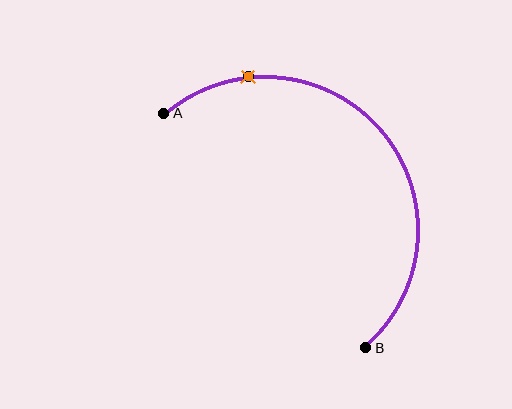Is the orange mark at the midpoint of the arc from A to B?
No. The orange mark lies on the arc but is closer to endpoint A. The arc midpoint would be at the point on the curve equidistant along the arc from both A and B.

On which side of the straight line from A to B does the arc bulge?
The arc bulges above and to the right of the straight line connecting A and B.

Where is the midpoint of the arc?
The arc midpoint is the point on the curve farthest from the straight line joining A and B. It sits above and to the right of that line.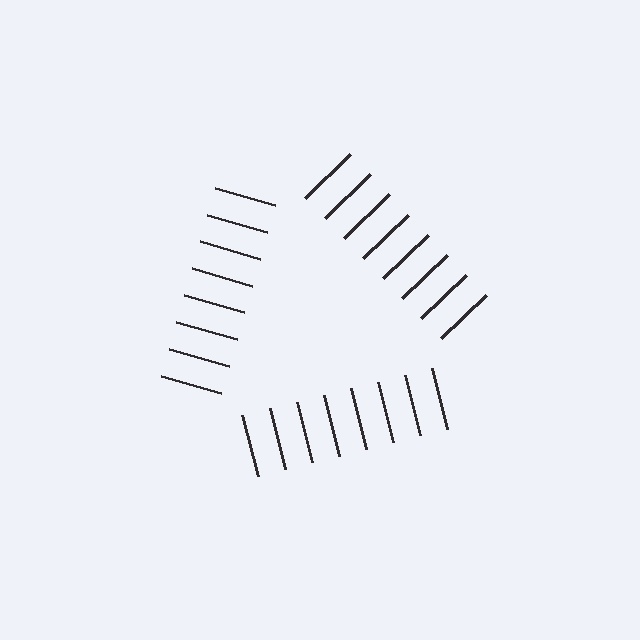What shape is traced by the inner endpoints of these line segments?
An illusory triangle — the line segments terminate on its edges but no continuous stroke is drawn.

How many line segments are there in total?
24 — 8 along each of the 3 edges.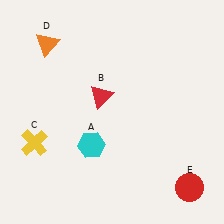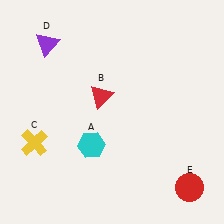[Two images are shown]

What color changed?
The triangle (D) changed from orange in Image 1 to purple in Image 2.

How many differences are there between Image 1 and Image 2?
There is 1 difference between the two images.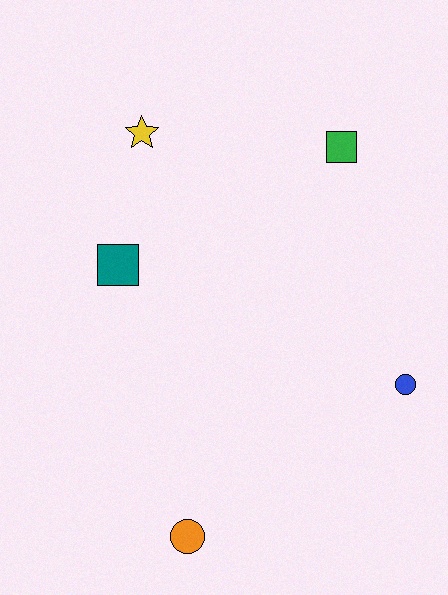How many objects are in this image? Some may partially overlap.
There are 5 objects.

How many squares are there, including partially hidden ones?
There are 2 squares.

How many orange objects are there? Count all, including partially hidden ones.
There is 1 orange object.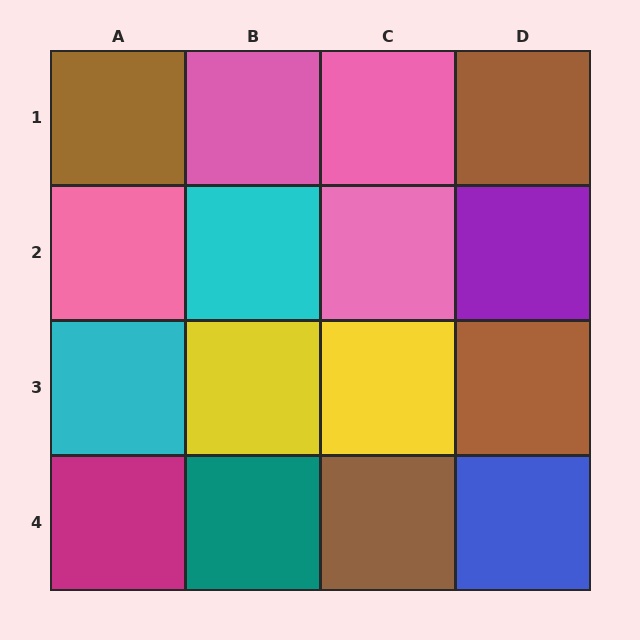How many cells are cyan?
2 cells are cyan.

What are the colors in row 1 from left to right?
Brown, pink, pink, brown.